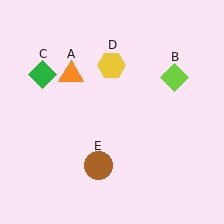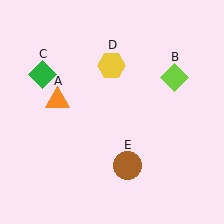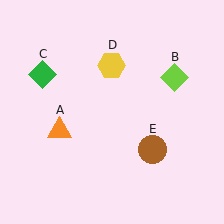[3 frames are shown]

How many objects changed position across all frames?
2 objects changed position: orange triangle (object A), brown circle (object E).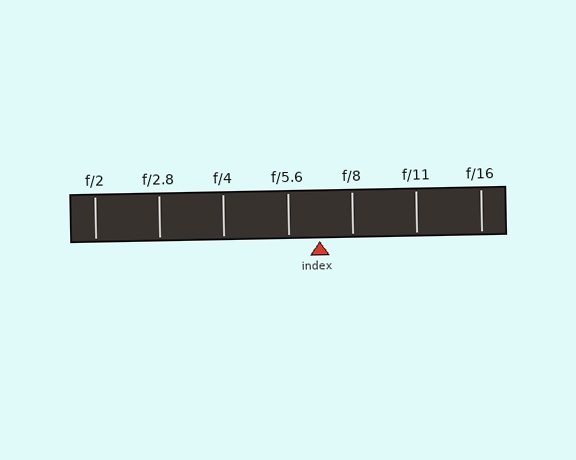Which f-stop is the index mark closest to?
The index mark is closest to f/5.6.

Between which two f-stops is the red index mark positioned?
The index mark is between f/5.6 and f/8.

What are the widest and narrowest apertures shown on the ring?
The widest aperture shown is f/2 and the narrowest is f/16.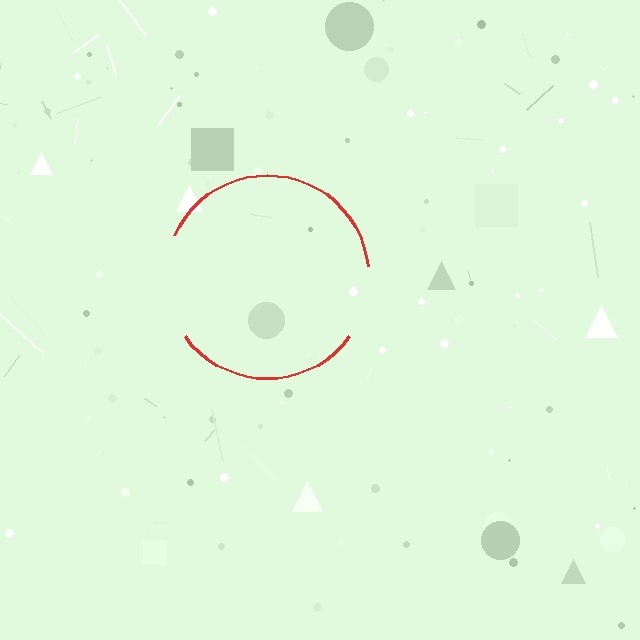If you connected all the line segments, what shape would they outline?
They would outline a circle.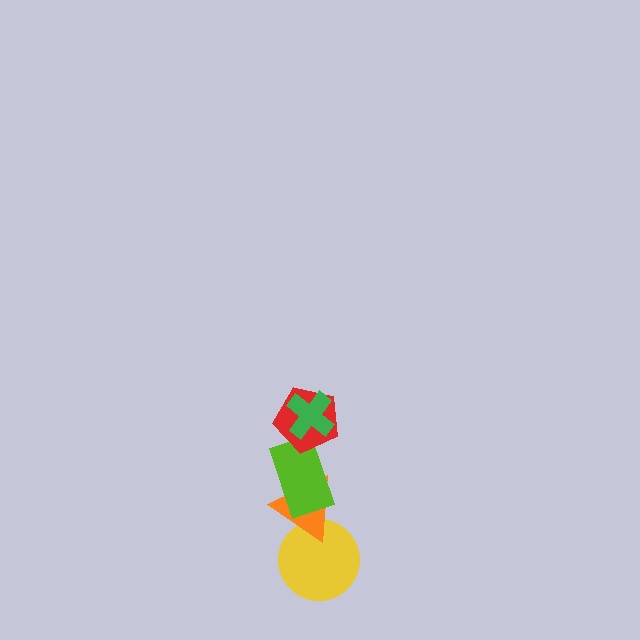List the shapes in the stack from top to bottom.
From top to bottom: the green cross, the red pentagon, the lime rectangle, the orange triangle, the yellow circle.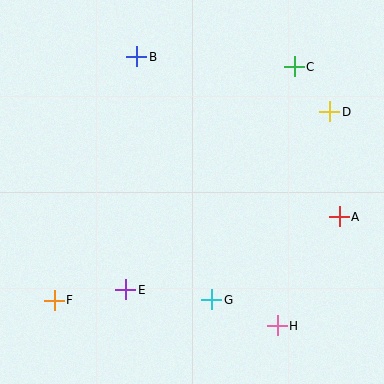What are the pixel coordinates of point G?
Point G is at (212, 300).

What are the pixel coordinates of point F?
Point F is at (54, 300).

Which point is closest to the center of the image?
Point G at (212, 300) is closest to the center.